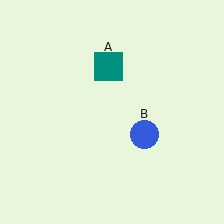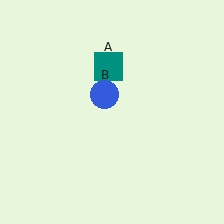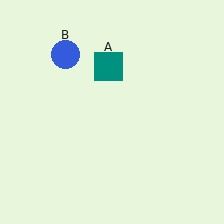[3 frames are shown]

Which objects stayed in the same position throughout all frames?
Teal square (object A) remained stationary.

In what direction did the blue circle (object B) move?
The blue circle (object B) moved up and to the left.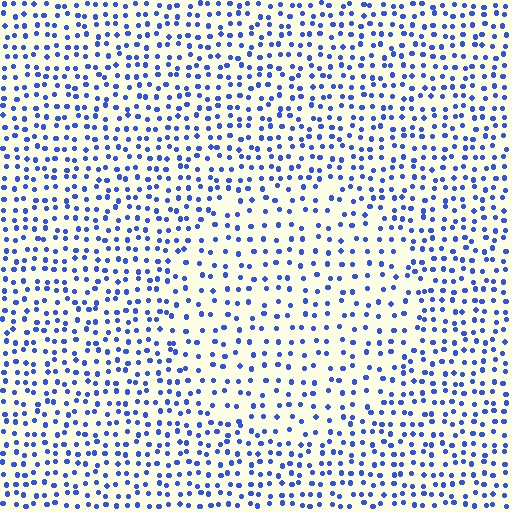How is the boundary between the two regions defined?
The boundary is defined by a change in element density (approximately 1.6x ratio). All elements are the same color, size, and shape.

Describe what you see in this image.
The image contains small blue elements arranged at two different densities. A circle-shaped region is visible where the elements are less densely packed than the surrounding area.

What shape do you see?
I see a circle.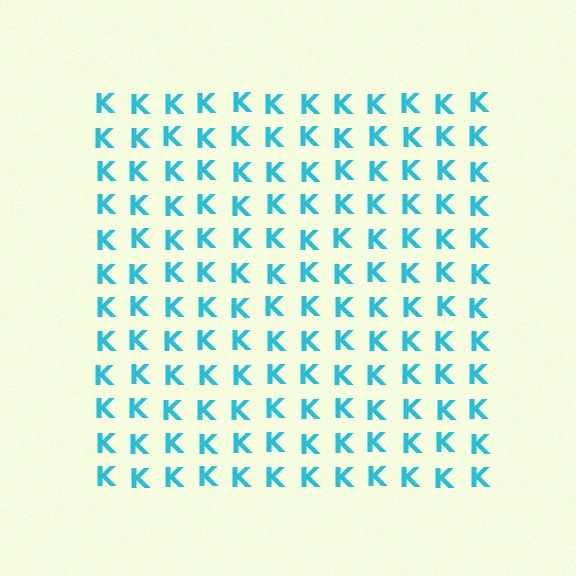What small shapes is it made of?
It is made of small letter K's.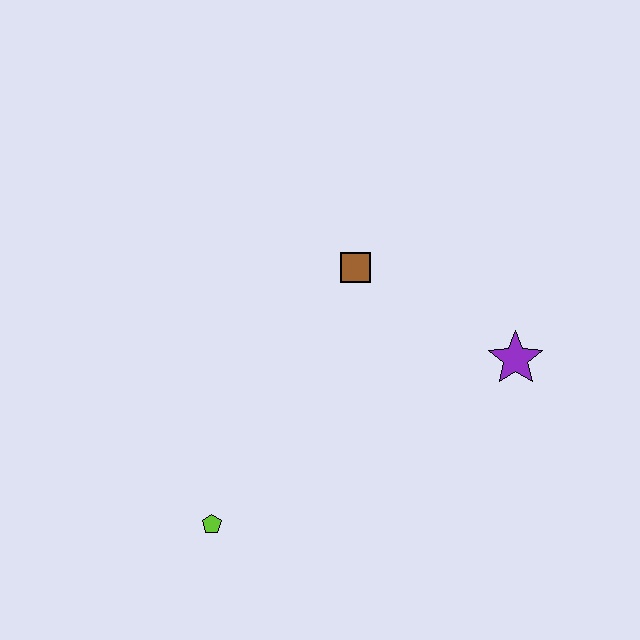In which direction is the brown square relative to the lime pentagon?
The brown square is above the lime pentagon.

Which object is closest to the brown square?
The purple star is closest to the brown square.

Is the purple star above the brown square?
No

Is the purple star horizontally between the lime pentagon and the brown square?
No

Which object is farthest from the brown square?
The lime pentagon is farthest from the brown square.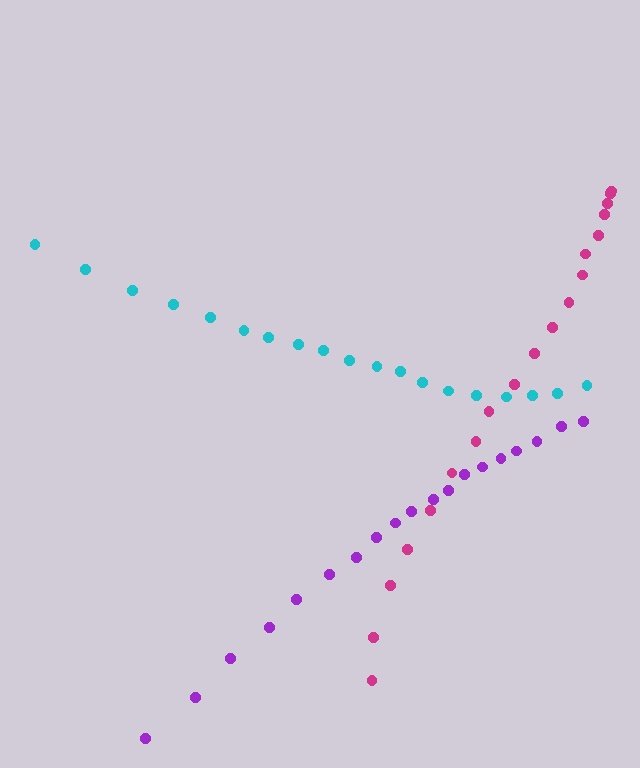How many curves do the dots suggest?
There are 3 distinct paths.